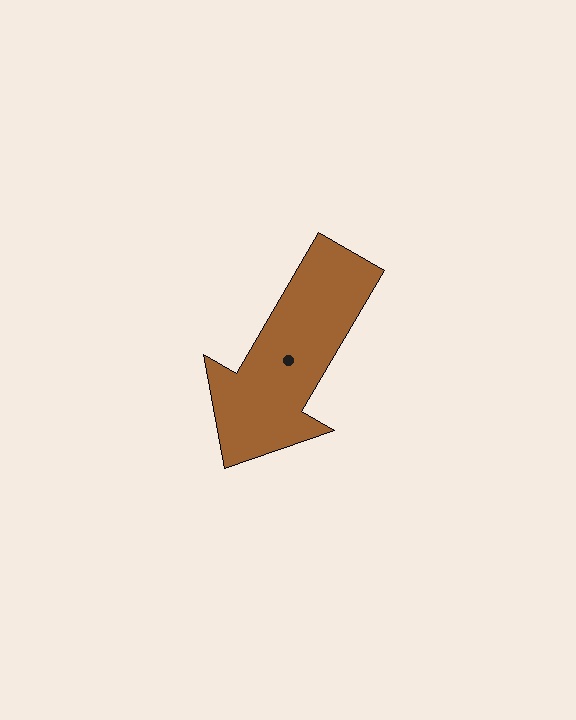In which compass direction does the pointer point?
Southwest.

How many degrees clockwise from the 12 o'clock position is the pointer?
Approximately 210 degrees.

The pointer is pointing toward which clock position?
Roughly 7 o'clock.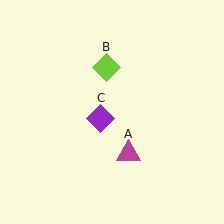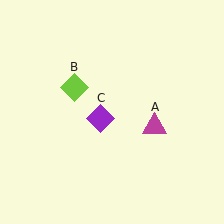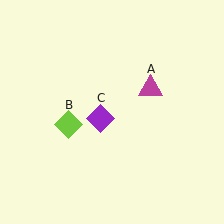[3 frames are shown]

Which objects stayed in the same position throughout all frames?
Purple diamond (object C) remained stationary.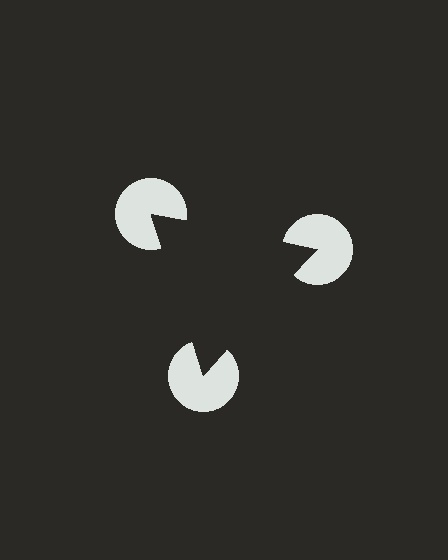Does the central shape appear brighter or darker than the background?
It typically appears slightly darker than the background, even though no actual brightness change is drawn.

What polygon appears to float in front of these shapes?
An illusory triangle — its edges are inferred from the aligned wedge cuts in the pac-man discs, not physically drawn.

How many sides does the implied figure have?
3 sides.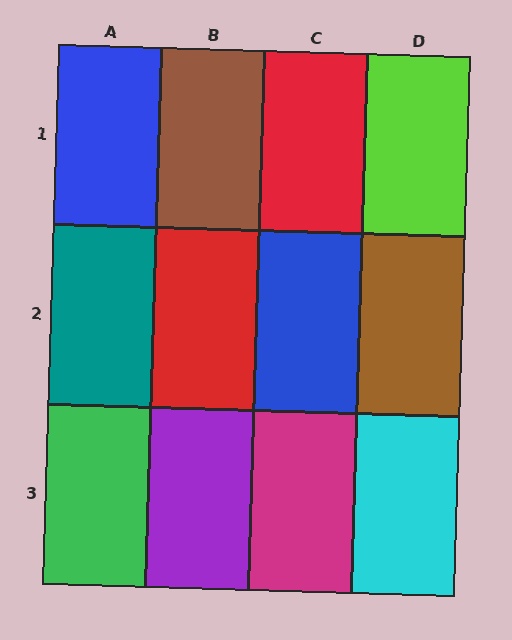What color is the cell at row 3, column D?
Cyan.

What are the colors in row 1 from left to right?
Blue, brown, red, lime.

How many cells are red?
2 cells are red.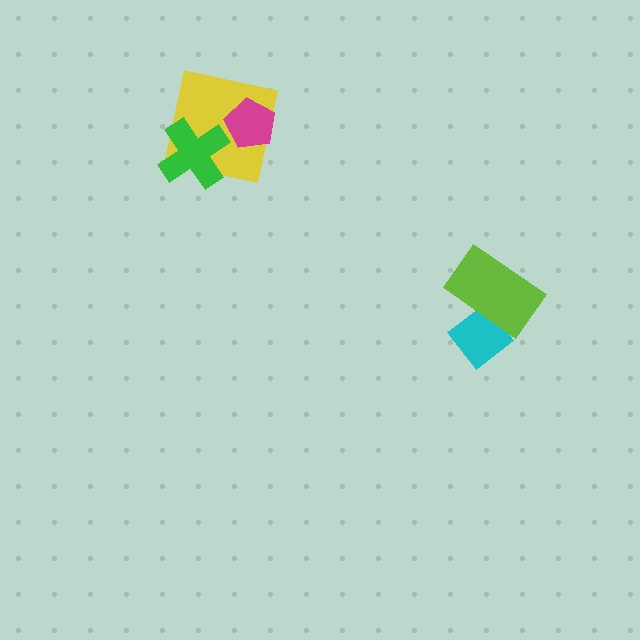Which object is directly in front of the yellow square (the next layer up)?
The green cross is directly in front of the yellow square.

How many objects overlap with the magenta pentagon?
1 object overlaps with the magenta pentagon.